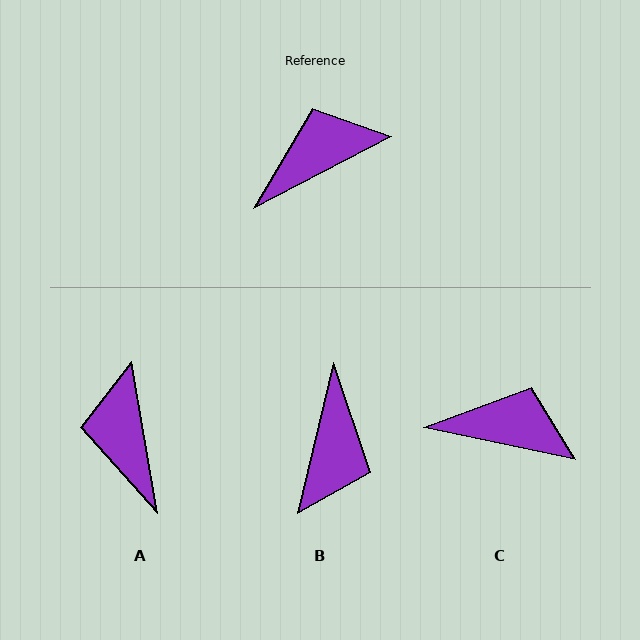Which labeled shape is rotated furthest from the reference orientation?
B, about 131 degrees away.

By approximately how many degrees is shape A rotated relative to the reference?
Approximately 72 degrees counter-clockwise.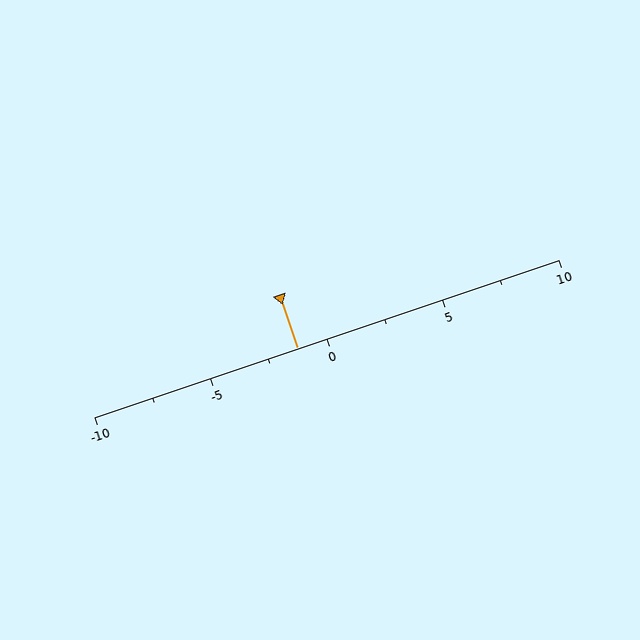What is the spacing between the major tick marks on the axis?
The major ticks are spaced 5 apart.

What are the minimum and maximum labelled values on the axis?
The axis runs from -10 to 10.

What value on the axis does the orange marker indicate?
The marker indicates approximately -1.2.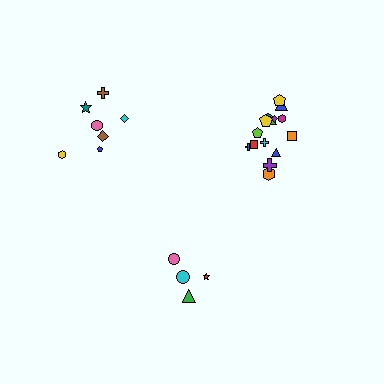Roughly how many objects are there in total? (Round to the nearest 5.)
Roughly 25 objects in total.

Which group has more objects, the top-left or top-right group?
The top-right group.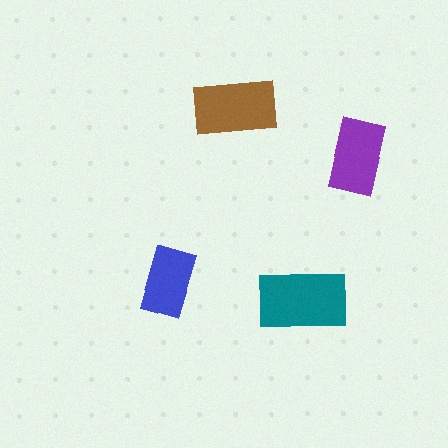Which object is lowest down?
The teal rectangle is bottommost.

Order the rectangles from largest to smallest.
the teal one, the brown one, the purple one, the blue one.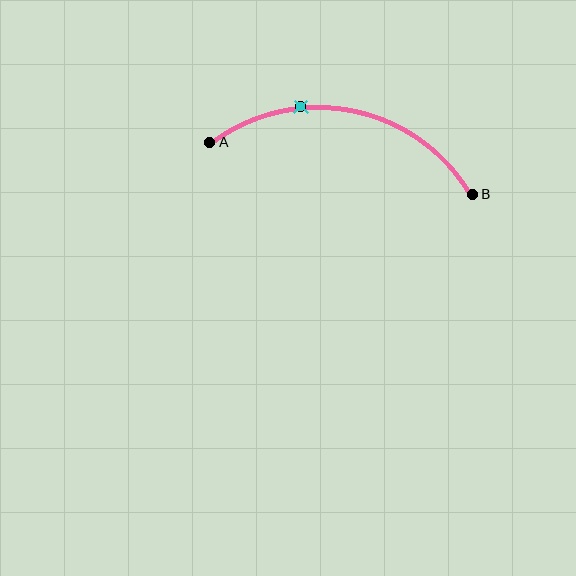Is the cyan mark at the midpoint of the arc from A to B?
No. The cyan mark lies on the arc but is closer to endpoint A. The arc midpoint would be at the point on the curve equidistant along the arc from both A and B.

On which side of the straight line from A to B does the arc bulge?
The arc bulges above the straight line connecting A and B.